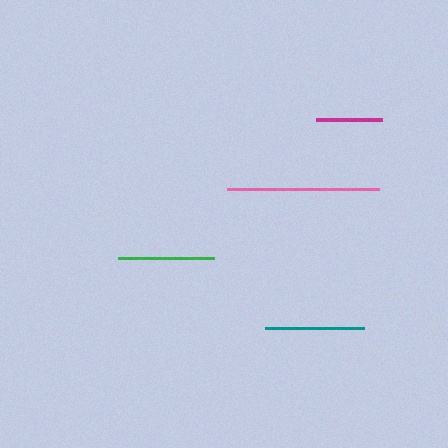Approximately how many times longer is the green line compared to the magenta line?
The green line is approximately 1.4 times the length of the magenta line.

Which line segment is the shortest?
The magenta line is the shortest at approximately 67 pixels.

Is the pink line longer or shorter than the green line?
The pink line is longer than the green line.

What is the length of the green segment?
The green segment is approximately 96 pixels long.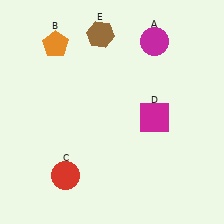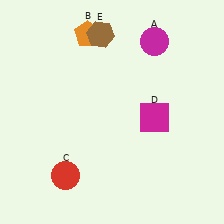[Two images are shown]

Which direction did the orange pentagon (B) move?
The orange pentagon (B) moved right.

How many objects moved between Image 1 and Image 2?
1 object moved between the two images.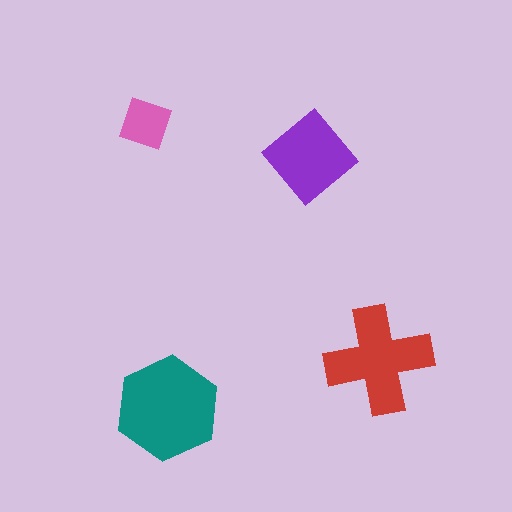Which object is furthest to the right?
The red cross is rightmost.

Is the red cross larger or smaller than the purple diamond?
Larger.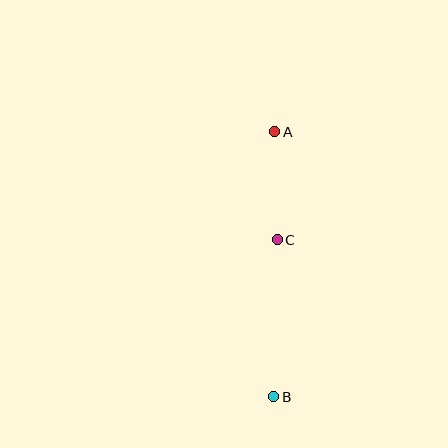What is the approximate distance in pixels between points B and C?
The distance between B and C is approximately 157 pixels.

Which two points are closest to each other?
Points A and C are closest to each other.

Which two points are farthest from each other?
Points A and B are farthest from each other.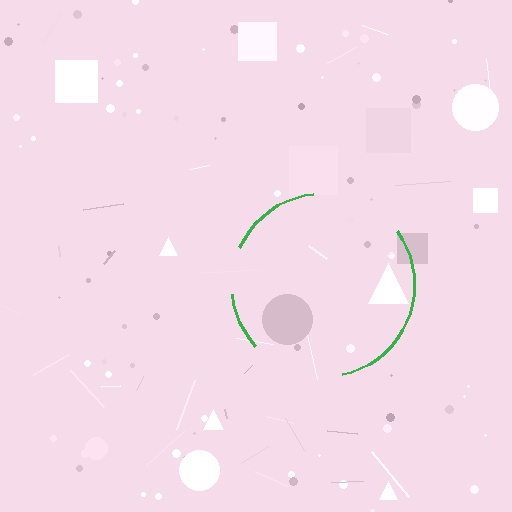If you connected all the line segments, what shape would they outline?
They would outline a circle.